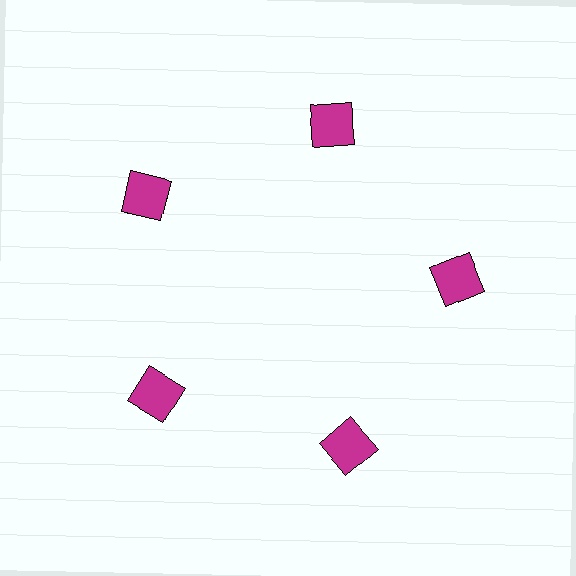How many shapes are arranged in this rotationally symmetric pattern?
There are 5 shapes, arranged in 5 groups of 1.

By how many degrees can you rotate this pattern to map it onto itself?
The pattern maps onto itself every 72 degrees of rotation.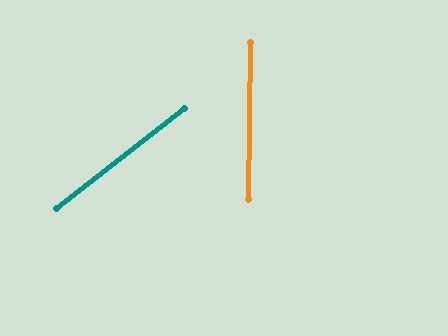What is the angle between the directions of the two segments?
Approximately 51 degrees.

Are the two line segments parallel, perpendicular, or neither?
Neither parallel nor perpendicular — they differ by about 51°.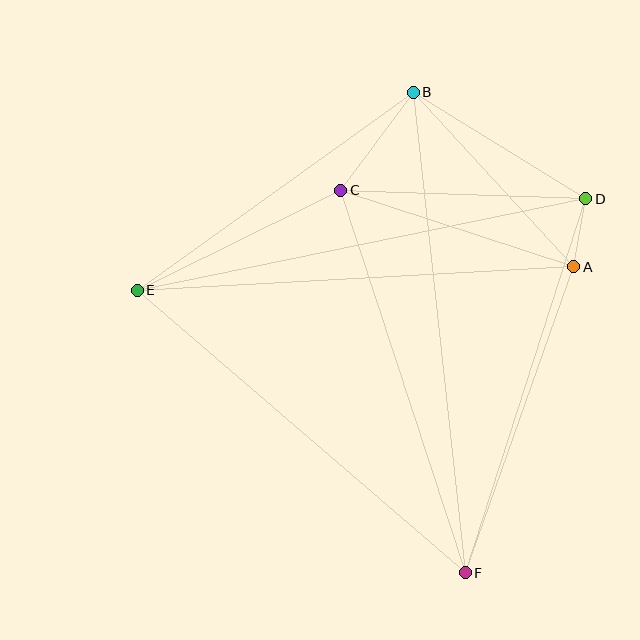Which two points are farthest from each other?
Points B and F are farthest from each other.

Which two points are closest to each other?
Points A and D are closest to each other.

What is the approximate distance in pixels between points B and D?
The distance between B and D is approximately 203 pixels.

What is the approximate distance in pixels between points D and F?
The distance between D and F is approximately 393 pixels.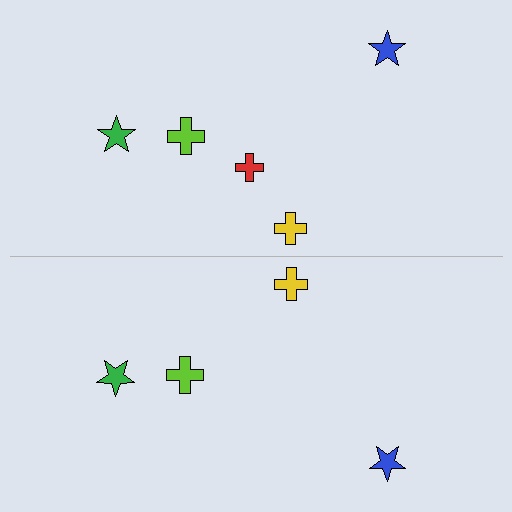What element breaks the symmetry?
A red cross is missing from the bottom side.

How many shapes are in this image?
There are 9 shapes in this image.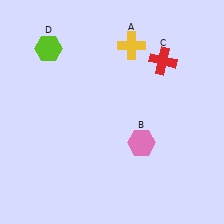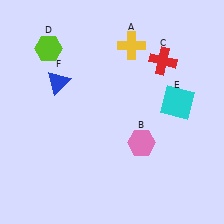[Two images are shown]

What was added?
A cyan square (E), a blue triangle (F) were added in Image 2.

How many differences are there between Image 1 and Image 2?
There are 2 differences between the two images.